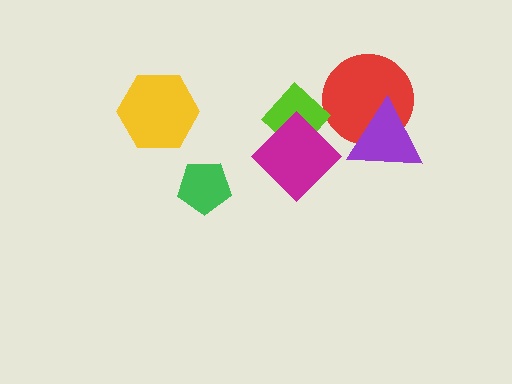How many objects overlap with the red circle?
1 object overlaps with the red circle.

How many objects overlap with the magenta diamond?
1 object overlaps with the magenta diamond.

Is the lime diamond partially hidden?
Yes, it is partially covered by another shape.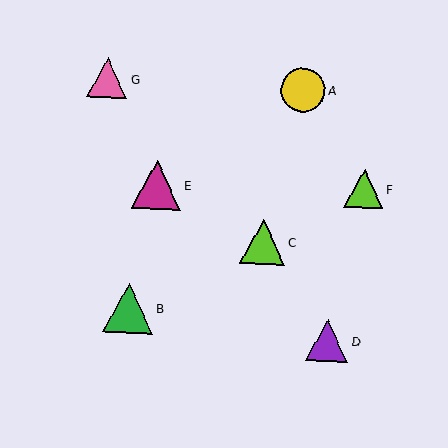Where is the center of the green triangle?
The center of the green triangle is at (128, 308).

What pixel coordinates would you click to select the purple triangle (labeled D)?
Click at (327, 341) to select the purple triangle D.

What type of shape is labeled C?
Shape C is a lime triangle.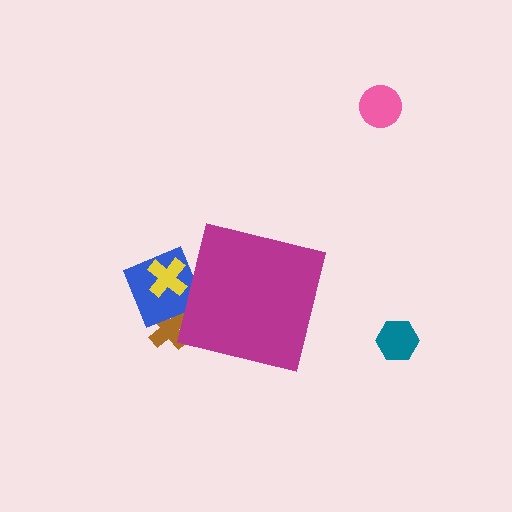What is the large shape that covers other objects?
A magenta square.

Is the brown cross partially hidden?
Yes, the brown cross is partially hidden behind the magenta square.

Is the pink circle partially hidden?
No, the pink circle is fully visible.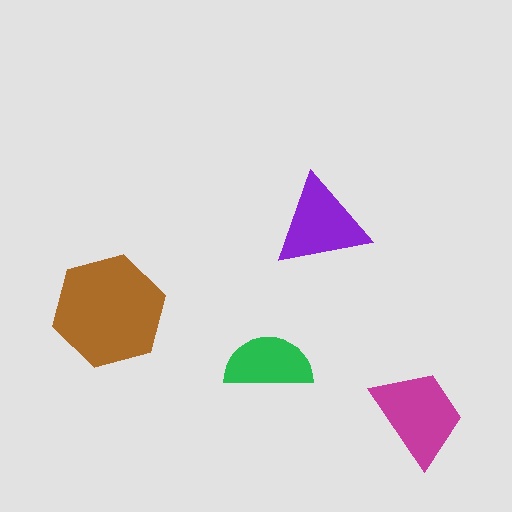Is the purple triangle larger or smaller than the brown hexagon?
Smaller.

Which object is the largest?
The brown hexagon.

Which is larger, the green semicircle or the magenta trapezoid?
The magenta trapezoid.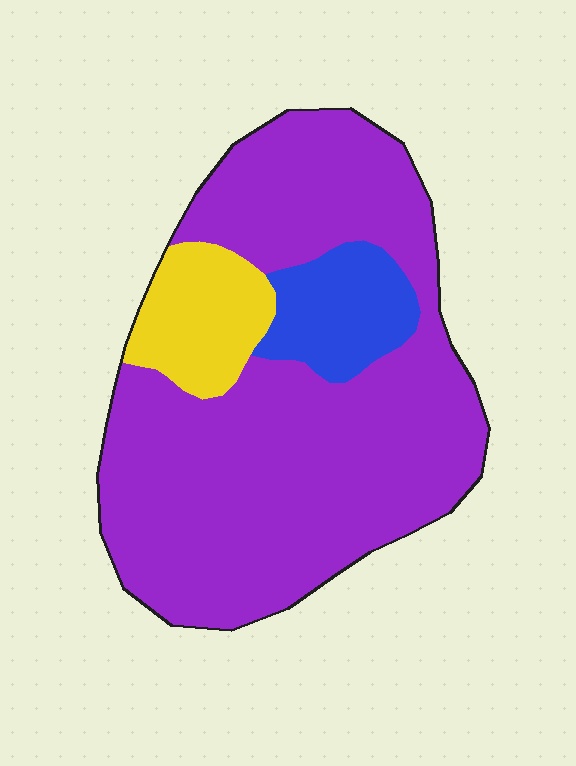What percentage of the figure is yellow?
Yellow takes up about one eighth (1/8) of the figure.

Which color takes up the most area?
Purple, at roughly 80%.